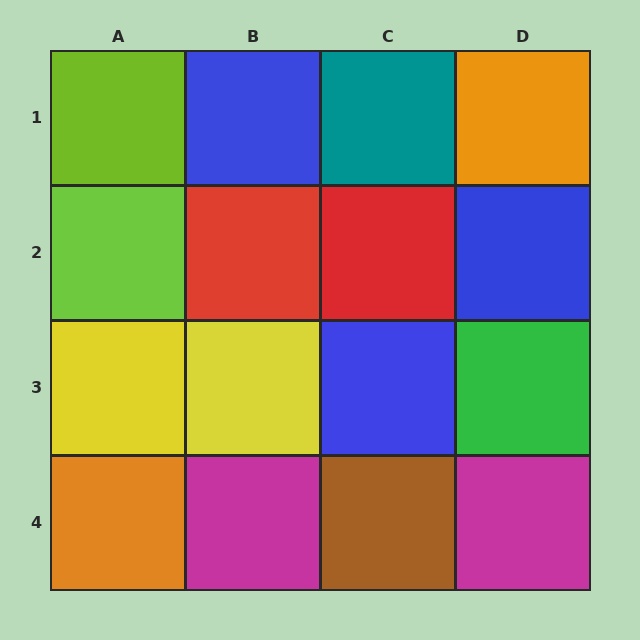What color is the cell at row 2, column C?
Red.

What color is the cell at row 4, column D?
Magenta.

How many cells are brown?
1 cell is brown.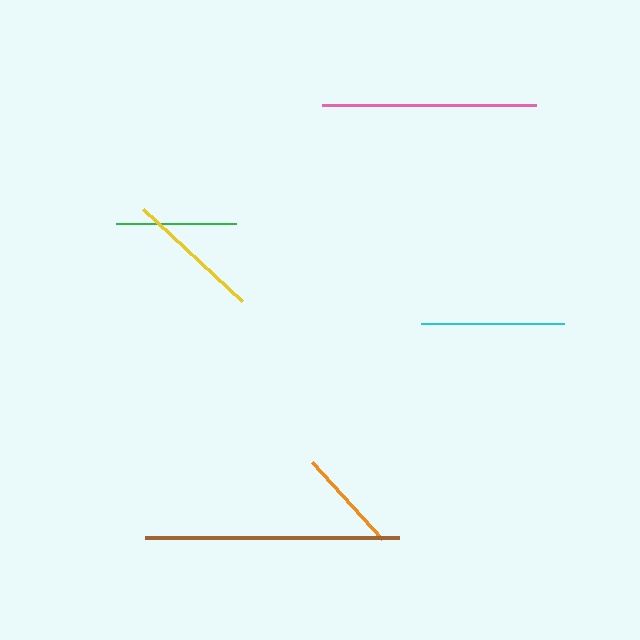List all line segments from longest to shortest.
From longest to shortest: brown, pink, cyan, yellow, green, orange.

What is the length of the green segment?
The green segment is approximately 120 pixels long.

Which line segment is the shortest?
The orange line is the shortest at approximately 104 pixels.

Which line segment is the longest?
The brown line is the longest at approximately 254 pixels.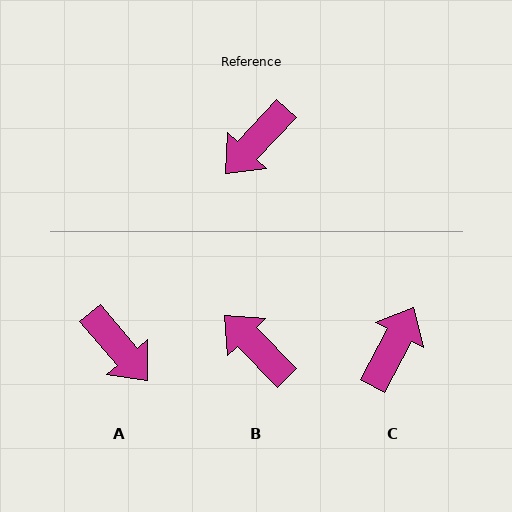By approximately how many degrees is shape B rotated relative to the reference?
Approximately 92 degrees clockwise.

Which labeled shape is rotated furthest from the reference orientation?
C, about 165 degrees away.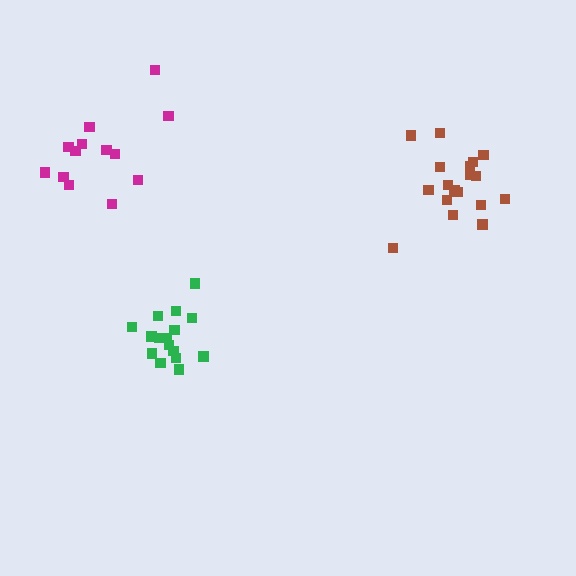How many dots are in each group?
Group 1: 16 dots, Group 2: 13 dots, Group 3: 18 dots (47 total).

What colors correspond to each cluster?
The clusters are colored: green, magenta, brown.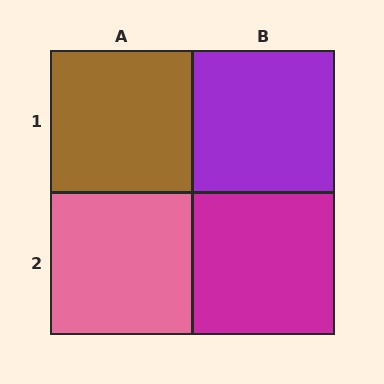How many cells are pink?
1 cell is pink.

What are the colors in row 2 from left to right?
Pink, magenta.